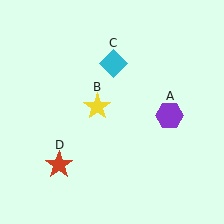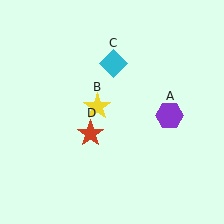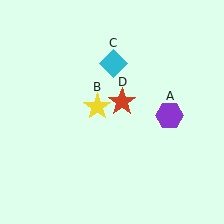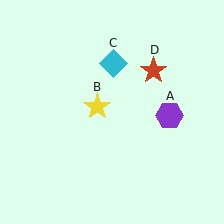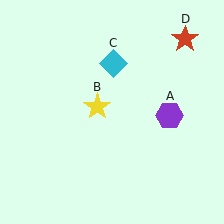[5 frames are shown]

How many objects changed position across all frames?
1 object changed position: red star (object D).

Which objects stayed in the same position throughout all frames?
Purple hexagon (object A) and yellow star (object B) and cyan diamond (object C) remained stationary.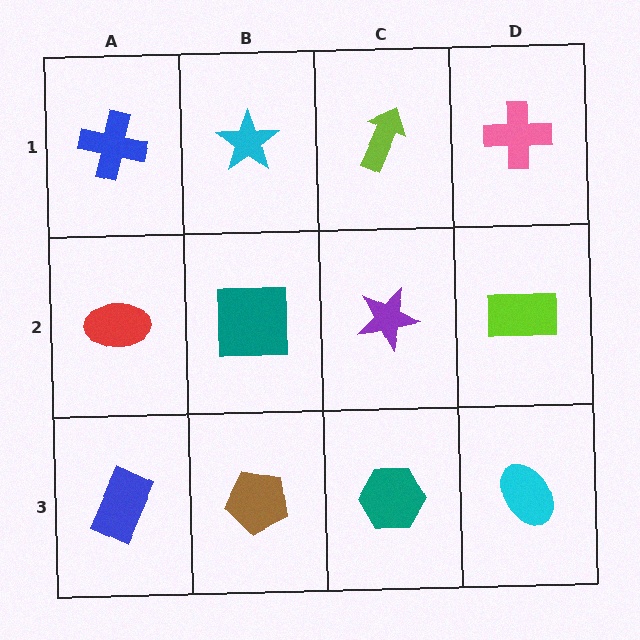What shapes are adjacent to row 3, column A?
A red ellipse (row 2, column A), a brown pentagon (row 3, column B).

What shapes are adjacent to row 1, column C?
A purple star (row 2, column C), a cyan star (row 1, column B), a pink cross (row 1, column D).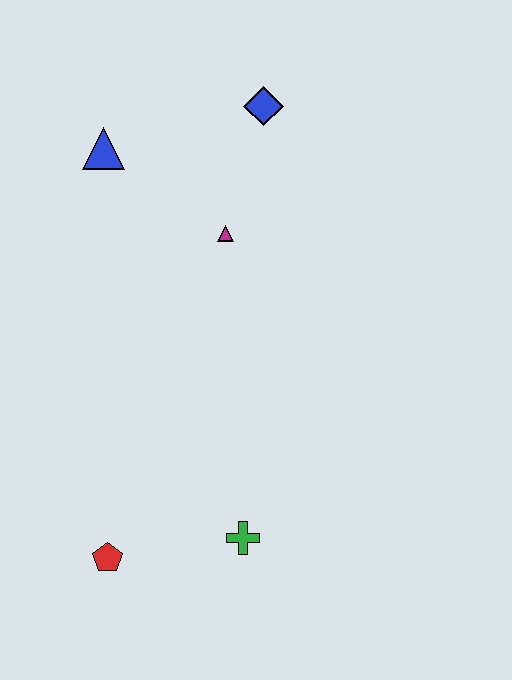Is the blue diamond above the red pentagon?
Yes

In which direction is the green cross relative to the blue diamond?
The green cross is below the blue diamond.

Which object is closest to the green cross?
The red pentagon is closest to the green cross.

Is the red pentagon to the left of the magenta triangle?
Yes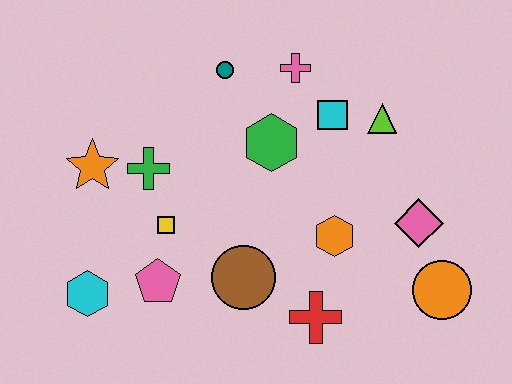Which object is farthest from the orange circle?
The orange star is farthest from the orange circle.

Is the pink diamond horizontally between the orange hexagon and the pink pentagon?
No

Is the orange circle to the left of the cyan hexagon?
No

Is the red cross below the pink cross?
Yes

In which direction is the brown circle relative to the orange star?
The brown circle is to the right of the orange star.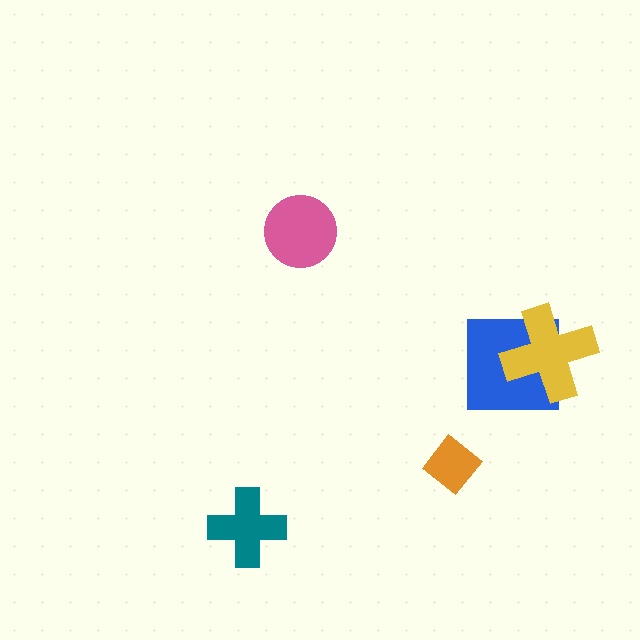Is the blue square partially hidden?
Yes, it is partially covered by another shape.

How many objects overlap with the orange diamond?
0 objects overlap with the orange diamond.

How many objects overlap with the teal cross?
0 objects overlap with the teal cross.